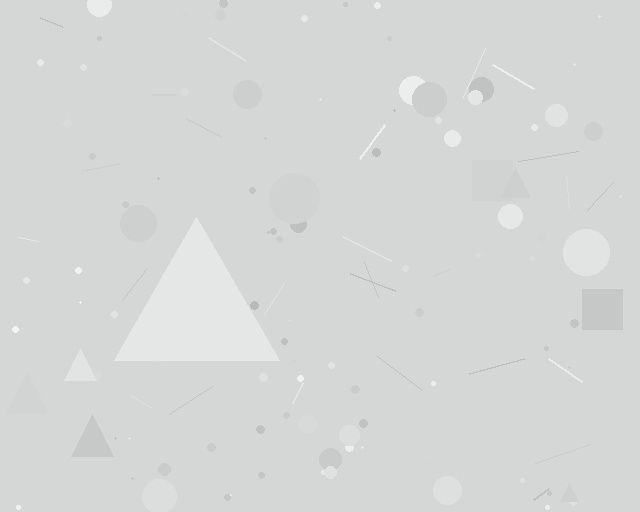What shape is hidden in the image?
A triangle is hidden in the image.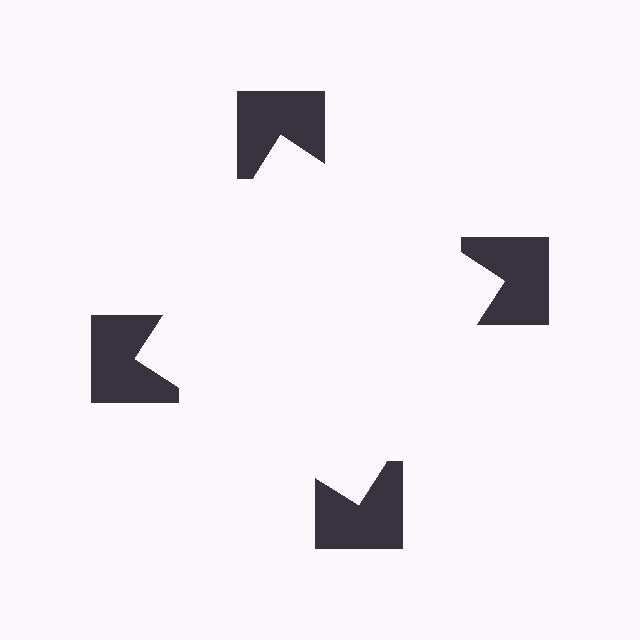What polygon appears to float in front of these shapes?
An illusory square — its edges are inferred from the aligned wedge cuts in the notched squares, not physically drawn.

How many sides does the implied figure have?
4 sides.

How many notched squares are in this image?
There are 4 — one at each vertex of the illusory square.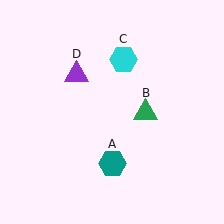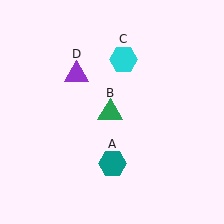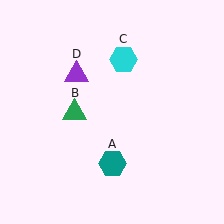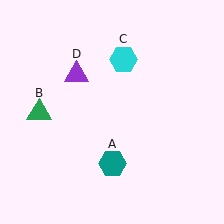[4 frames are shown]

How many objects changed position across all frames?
1 object changed position: green triangle (object B).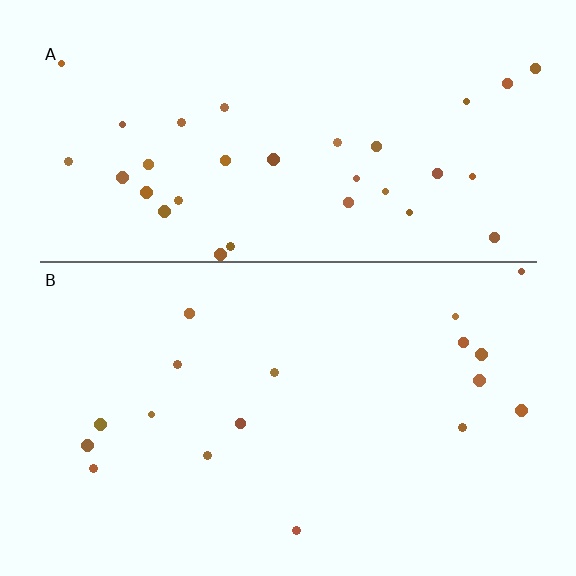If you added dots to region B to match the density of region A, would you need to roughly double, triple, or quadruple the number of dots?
Approximately double.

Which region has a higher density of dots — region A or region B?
A (the top).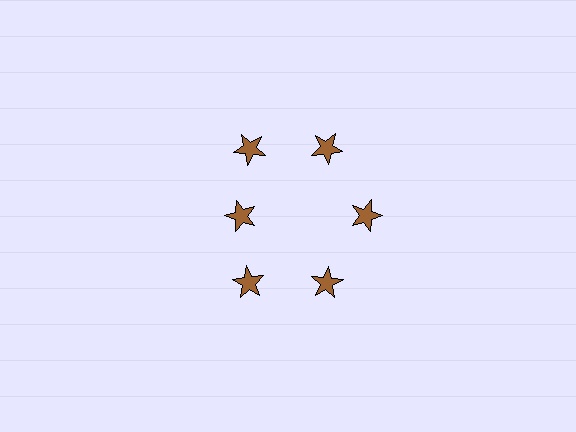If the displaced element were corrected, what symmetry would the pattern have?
It would have 6-fold rotational symmetry — the pattern would map onto itself every 60 degrees.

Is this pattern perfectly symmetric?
No. The 6 brown stars are arranged in a ring, but one element near the 9 o'clock position is pulled inward toward the center, breaking the 6-fold rotational symmetry.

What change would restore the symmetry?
The symmetry would be restored by moving it outward, back onto the ring so that all 6 stars sit at equal angles and equal distance from the center.